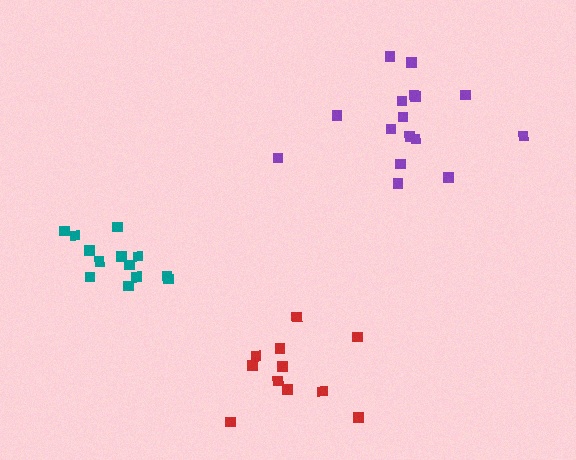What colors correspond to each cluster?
The clusters are colored: purple, red, teal.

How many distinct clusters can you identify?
There are 3 distinct clusters.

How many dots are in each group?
Group 1: 16 dots, Group 2: 11 dots, Group 3: 13 dots (40 total).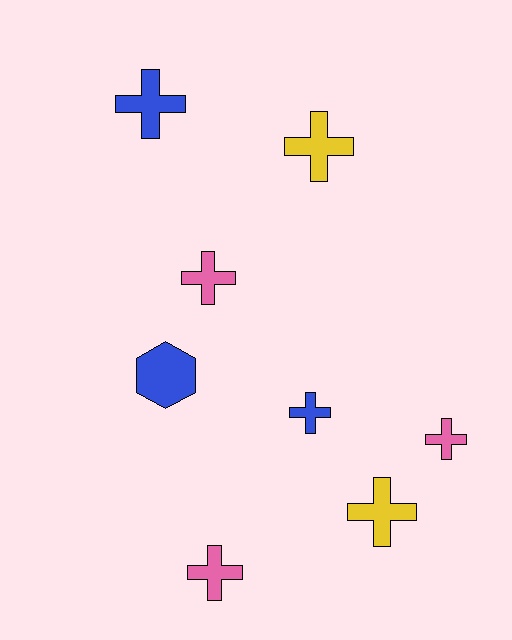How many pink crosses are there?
There are 3 pink crosses.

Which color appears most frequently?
Pink, with 3 objects.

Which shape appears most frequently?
Cross, with 7 objects.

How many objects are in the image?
There are 8 objects.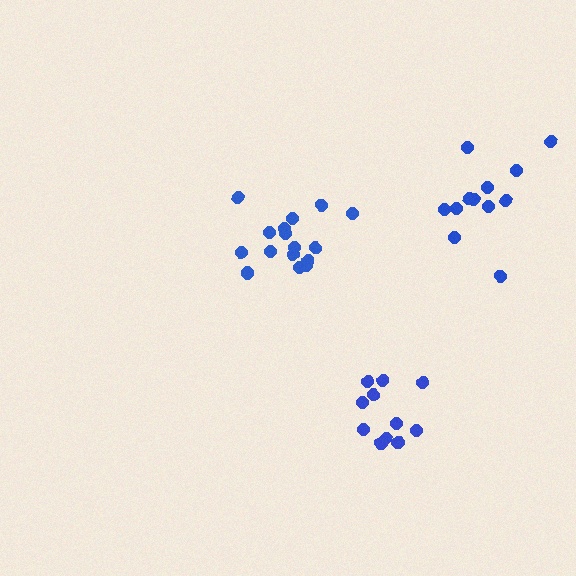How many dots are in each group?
Group 1: 16 dots, Group 2: 11 dots, Group 3: 12 dots (39 total).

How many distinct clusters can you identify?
There are 3 distinct clusters.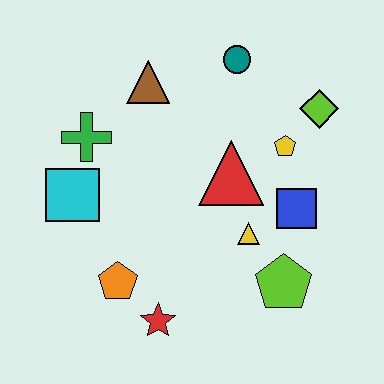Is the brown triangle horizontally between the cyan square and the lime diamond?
Yes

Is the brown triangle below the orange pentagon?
No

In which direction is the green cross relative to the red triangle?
The green cross is to the left of the red triangle.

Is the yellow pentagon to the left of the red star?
No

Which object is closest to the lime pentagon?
The yellow triangle is closest to the lime pentagon.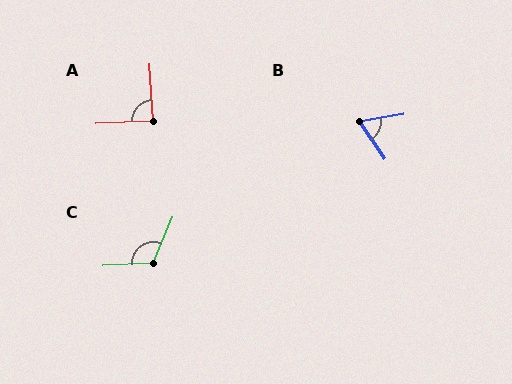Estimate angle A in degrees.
Approximately 89 degrees.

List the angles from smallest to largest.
B (66°), A (89°), C (116°).